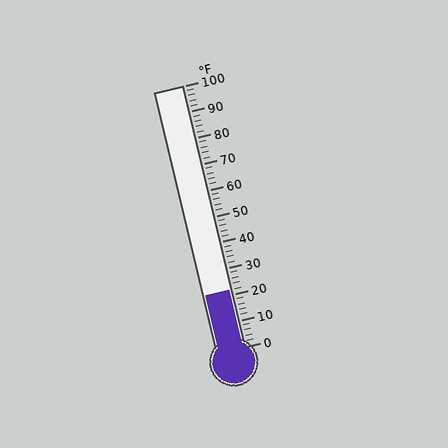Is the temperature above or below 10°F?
The temperature is above 10°F.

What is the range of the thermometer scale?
The thermometer scale ranges from 0°F to 100°F.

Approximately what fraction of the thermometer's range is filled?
The thermometer is filled to approximately 20% of its range.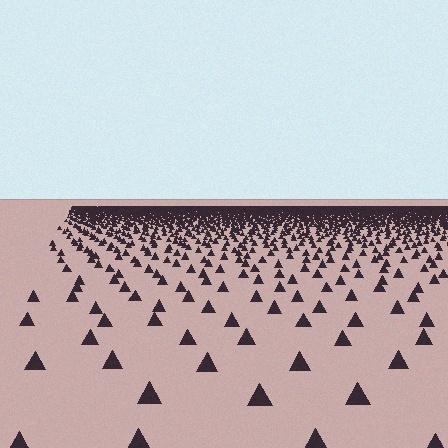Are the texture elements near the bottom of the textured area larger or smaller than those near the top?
Larger. Near the bottom, elements are closer to the viewer and appear at a bigger on-screen size.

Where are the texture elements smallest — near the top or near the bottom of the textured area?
Near the top.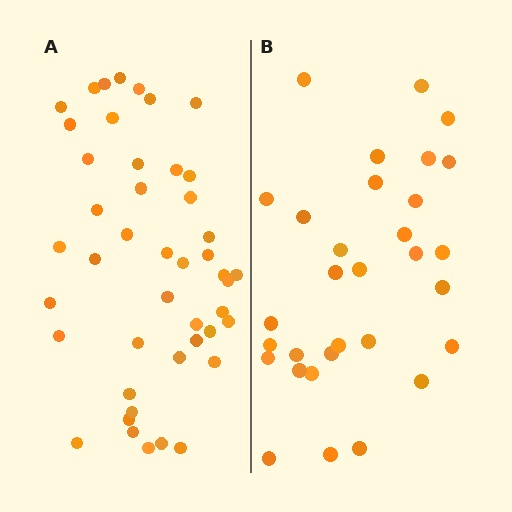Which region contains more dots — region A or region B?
Region A (the left region) has more dots.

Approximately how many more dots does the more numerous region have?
Region A has approximately 15 more dots than region B.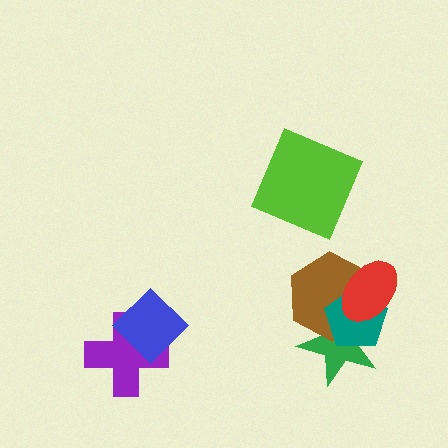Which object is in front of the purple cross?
The blue diamond is in front of the purple cross.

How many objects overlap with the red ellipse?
3 objects overlap with the red ellipse.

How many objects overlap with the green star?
3 objects overlap with the green star.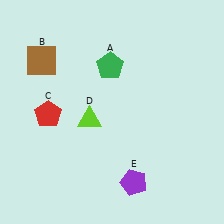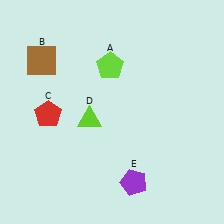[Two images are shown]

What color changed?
The pentagon (A) changed from green in Image 1 to lime in Image 2.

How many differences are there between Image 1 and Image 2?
There is 1 difference between the two images.